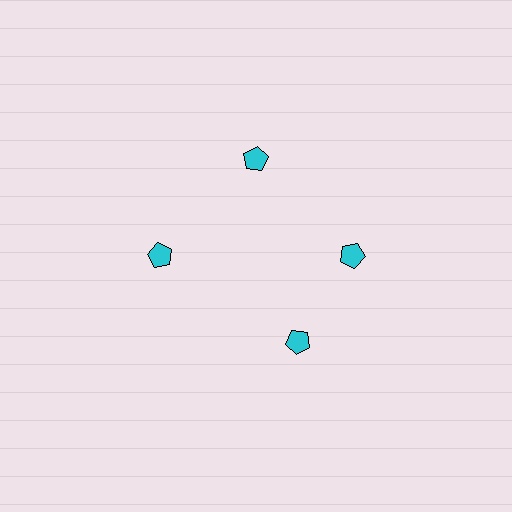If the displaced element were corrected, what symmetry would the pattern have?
It would have 4-fold rotational symmetry — the pattern would map onto itself every 90 degrees.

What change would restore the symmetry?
The symmetry would be restored by rotating it back into even spacing with its neighbors so that all 4 pentagons sit at equal angles and equal distance from the center.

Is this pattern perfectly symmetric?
No. The 4 cyan pentagons are arranged in a ring, but one element near the 6 o'clock position is rotated out of alignment along the ring, breaking the 4-fold rotational symmetry.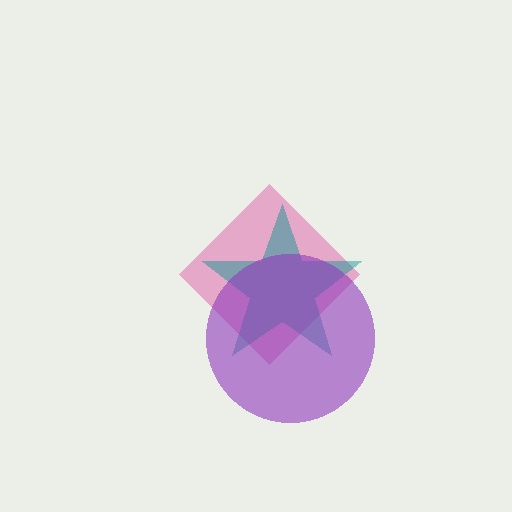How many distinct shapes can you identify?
There are 3 distinct shapes: a pink diamond, a teal star, a purple circle.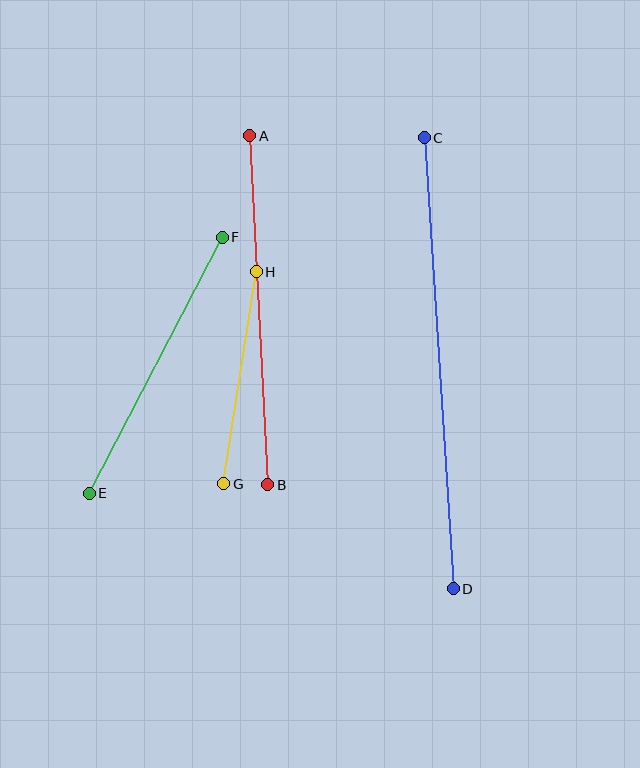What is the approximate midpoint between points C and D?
The midpoint is at approximately (439, 363) pixels.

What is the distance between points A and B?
The distance is approximately 350 pixels.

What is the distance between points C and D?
The distance is approximately 452 pixels.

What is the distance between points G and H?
The distance is approximately 214 pixels.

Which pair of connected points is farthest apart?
Points C and D are farthest apart.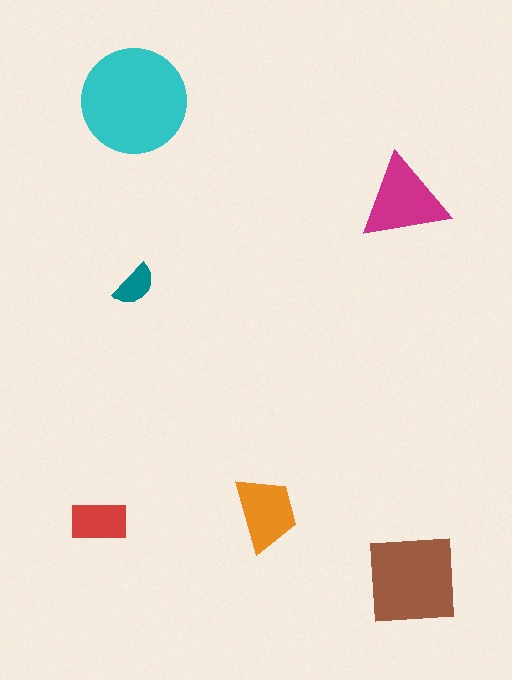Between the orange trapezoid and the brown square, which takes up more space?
The brown square.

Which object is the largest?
The cyan circle.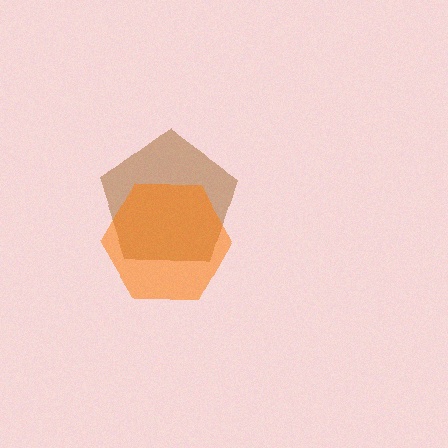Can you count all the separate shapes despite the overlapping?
Yes, there are 2 separate shapes.